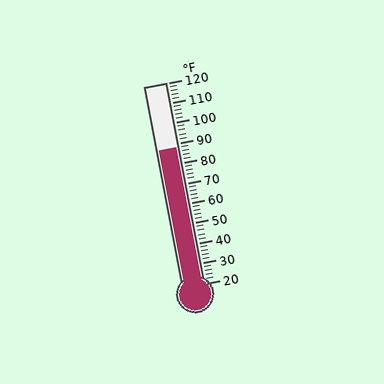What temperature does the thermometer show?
The thermometer shows approximately 88°F.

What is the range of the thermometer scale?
The thermometer scale ranges from 20°F to 120°F.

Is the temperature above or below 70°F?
The temperature is above 70°F.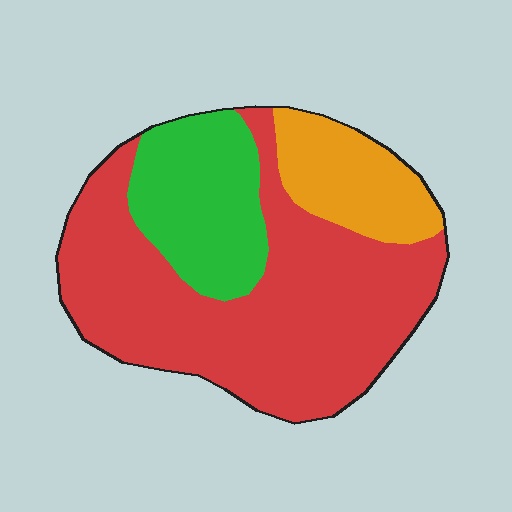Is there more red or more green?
Red.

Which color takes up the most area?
Red, at roughly 60%.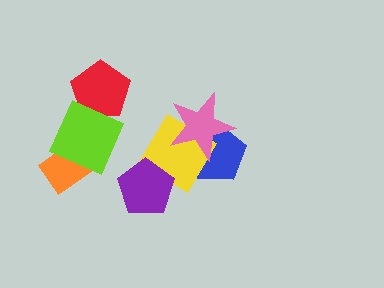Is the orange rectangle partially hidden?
Yes, it is partially covered by another shape.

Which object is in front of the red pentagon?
The lime diamond is in front of the red pentagon.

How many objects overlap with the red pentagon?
1 object overlaps with the red pentagon.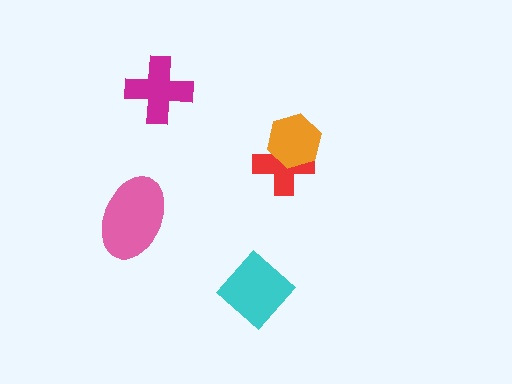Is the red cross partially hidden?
Yes, it is partially covered by another shape.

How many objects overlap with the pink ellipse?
0 objects overlap with the pink ellipse.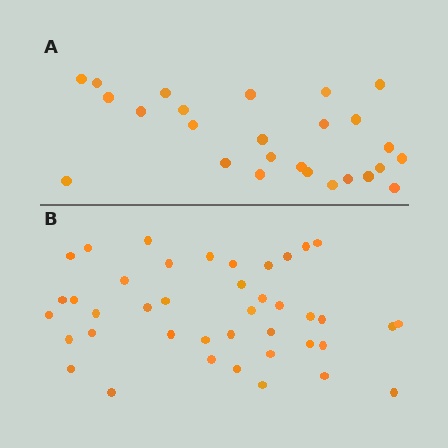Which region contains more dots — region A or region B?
Region B (the bottom region) has more dots.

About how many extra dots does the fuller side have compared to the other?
Region B has approximately 15 more dots than region A.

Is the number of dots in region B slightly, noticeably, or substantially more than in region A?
Region B has substantially more. The ratio is roughly 1.6 to 1.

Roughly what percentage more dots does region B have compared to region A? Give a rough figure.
About 60% more.